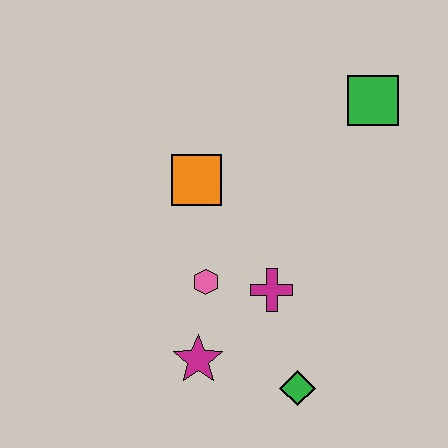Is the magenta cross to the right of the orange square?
Yes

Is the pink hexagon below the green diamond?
No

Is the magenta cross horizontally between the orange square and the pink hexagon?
No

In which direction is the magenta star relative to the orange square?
The magenta star is below the orange square.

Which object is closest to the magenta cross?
The pink hexagon is closest to the magenta cross.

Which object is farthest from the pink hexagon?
The green square is farthest from the pink hexagon.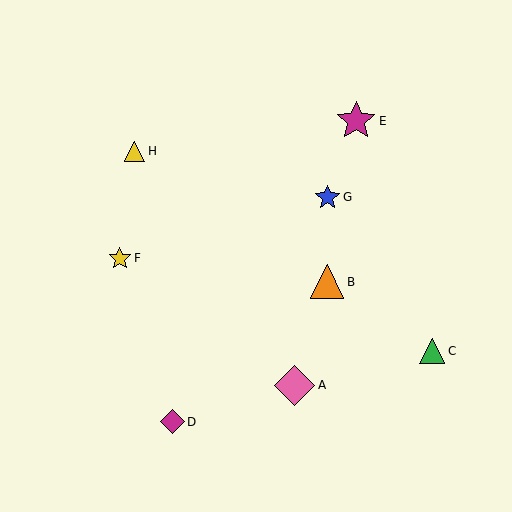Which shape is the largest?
The pink diamond (labeled A) is the largest.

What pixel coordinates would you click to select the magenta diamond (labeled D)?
Click at (172, 422) to select the magenta diamond D.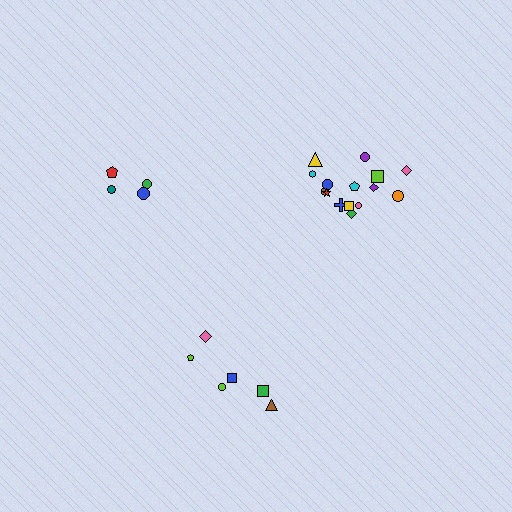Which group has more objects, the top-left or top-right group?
The top-right group.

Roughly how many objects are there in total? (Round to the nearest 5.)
Roughly 25 objects in total.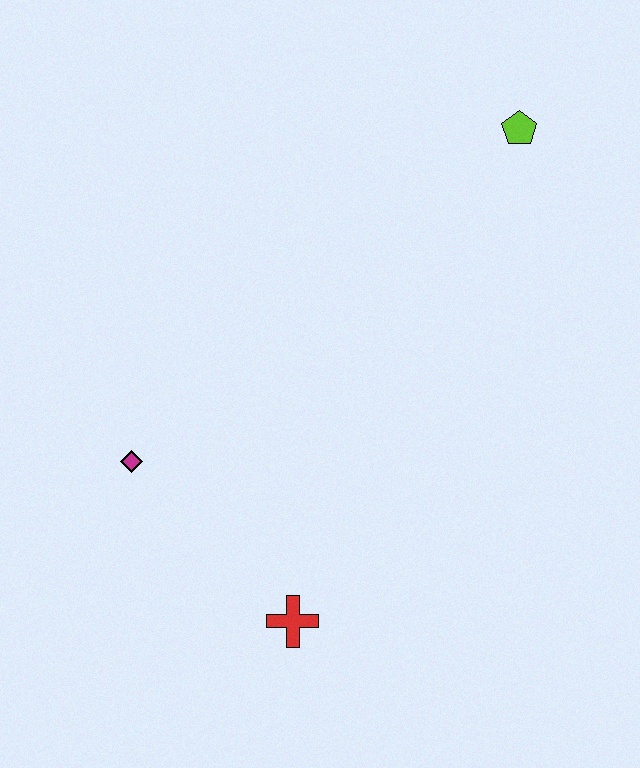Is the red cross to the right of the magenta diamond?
Yes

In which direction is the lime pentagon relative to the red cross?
The lime pentagon is above the red cross.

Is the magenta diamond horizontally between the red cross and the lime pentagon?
No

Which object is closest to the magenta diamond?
The red cross is closest to the magenta diamond.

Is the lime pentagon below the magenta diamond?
No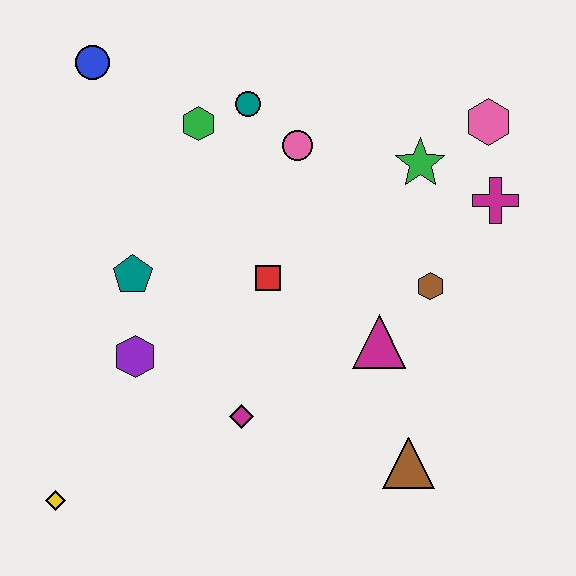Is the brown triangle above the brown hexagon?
No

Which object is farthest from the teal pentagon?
The pink hexagon is farthest from the teal pentagon.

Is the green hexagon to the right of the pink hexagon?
No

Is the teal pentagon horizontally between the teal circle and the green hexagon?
No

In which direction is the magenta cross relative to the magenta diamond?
The magenta cross is to the right of the magenta diamond.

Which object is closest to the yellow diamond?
The purple hexagon is closest to the yellow diamond.